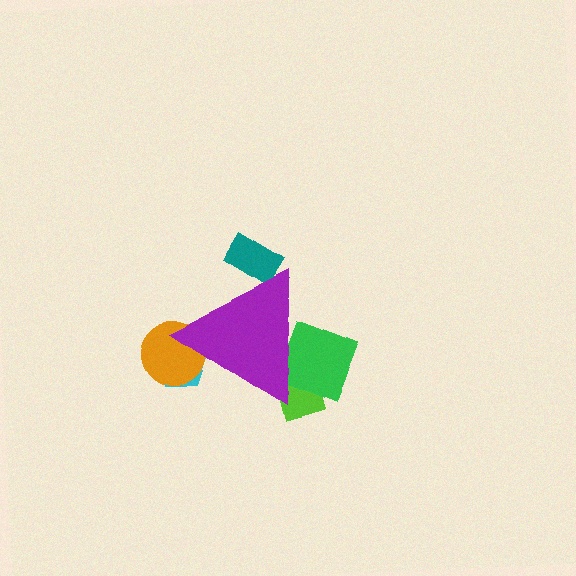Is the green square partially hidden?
Yes, the green square is partially hidden behind the purple triangle.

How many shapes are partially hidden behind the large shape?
5 shapes are partially hidden.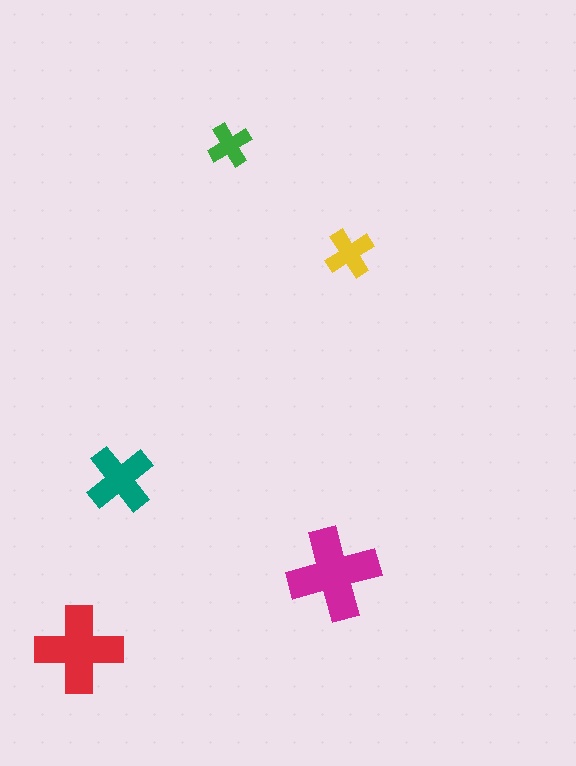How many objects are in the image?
There are 5 objects in the image.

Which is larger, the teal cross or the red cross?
The red one.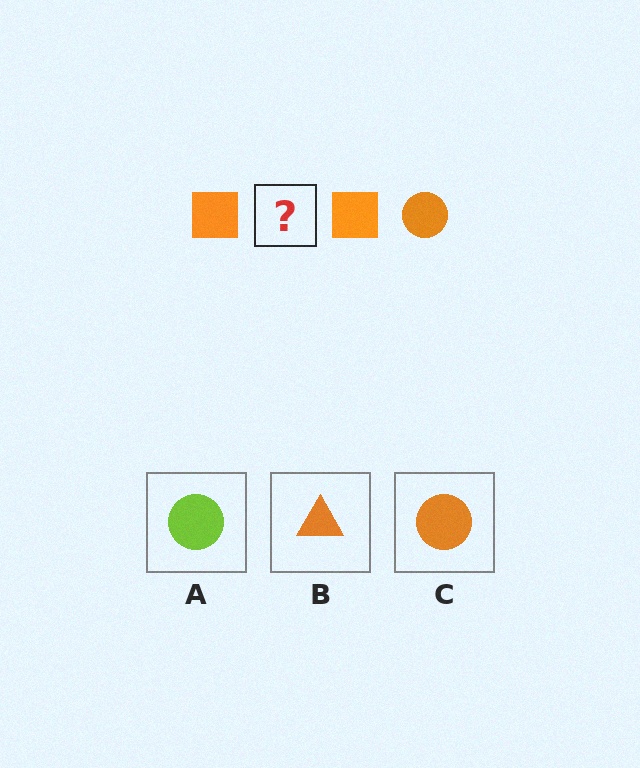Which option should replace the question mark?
Option C.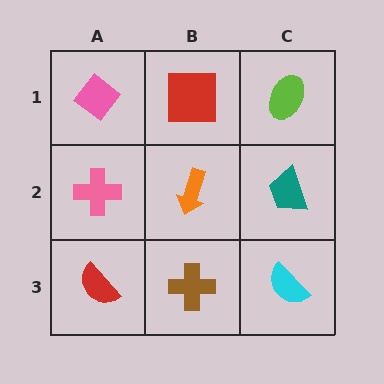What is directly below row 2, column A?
A red semicircle.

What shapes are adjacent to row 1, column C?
A teal trapezoid (row 2, column C), a red square (row 1, column B).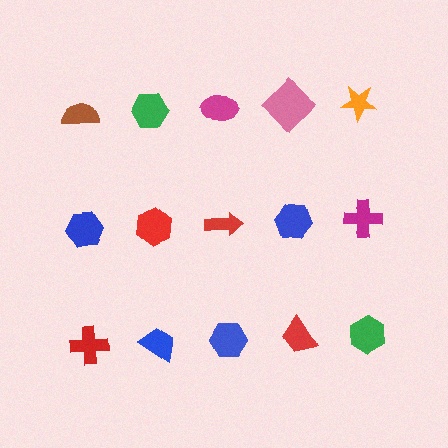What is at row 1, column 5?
An orange star.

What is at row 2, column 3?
A red arrow.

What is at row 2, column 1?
A blue hexagon.